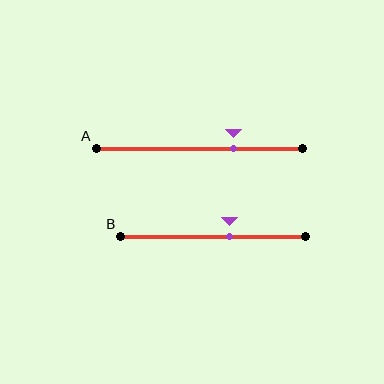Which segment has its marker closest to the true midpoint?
Segment B has its marker closest to the true midpoint.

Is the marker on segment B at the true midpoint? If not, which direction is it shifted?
No, the marker on segment B is shifted to the right by about 9% of the segment length.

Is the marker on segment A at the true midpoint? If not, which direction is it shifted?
No, the marker on segment A is shifted to the right by about 16% of the segment length.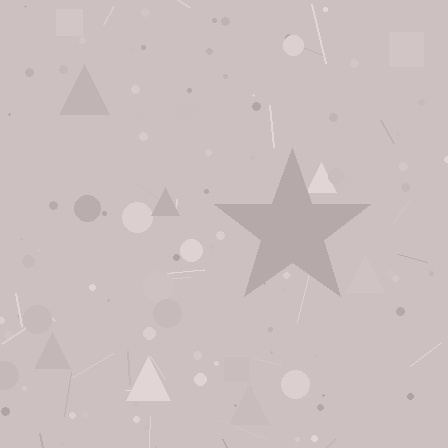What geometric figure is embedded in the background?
A star is embedded in the background.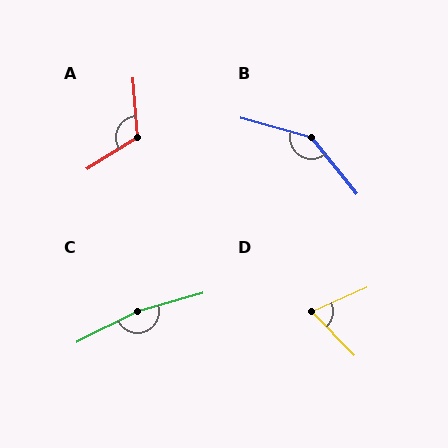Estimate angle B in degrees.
Approximately 144 degrees.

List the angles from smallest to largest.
D (69°), A (117°), B (144°), C (169°).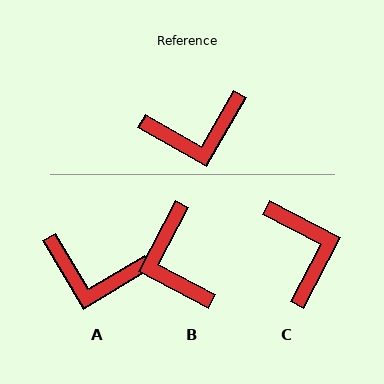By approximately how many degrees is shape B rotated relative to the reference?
Approximately 88 degrees clockwise.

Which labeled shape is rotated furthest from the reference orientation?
C, about 92 degrees away.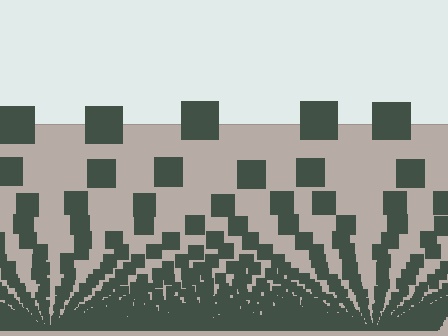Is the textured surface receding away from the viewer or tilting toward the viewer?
The surface appears to tilt toward the viewer. Texture elements get larger and sparser toward the top.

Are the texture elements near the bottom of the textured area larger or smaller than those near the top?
Smaller. The gradient is inverted — elements near the bottom are smaller and denser.